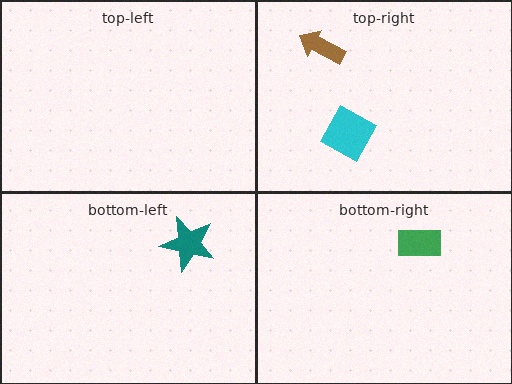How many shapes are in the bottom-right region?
1.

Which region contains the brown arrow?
The top-right region.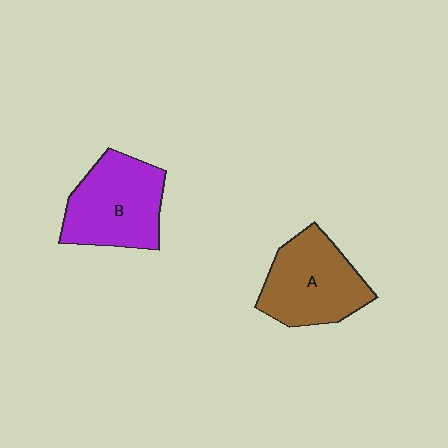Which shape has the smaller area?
Shape A (brown).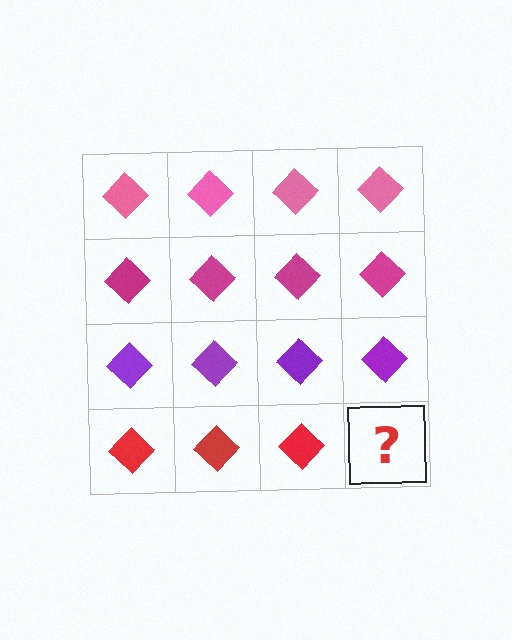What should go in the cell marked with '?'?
The missing cell should contain a red diamond.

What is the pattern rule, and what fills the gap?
The rule is that each row has a consistent color. The gap should be filled with a red diamond.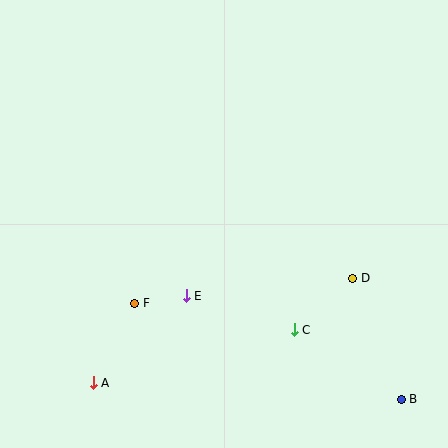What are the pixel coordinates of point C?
Point C is at (294, 330).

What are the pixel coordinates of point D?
Point D is at (353, 278).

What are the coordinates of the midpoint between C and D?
The midpoint between C and D is at (323, 304).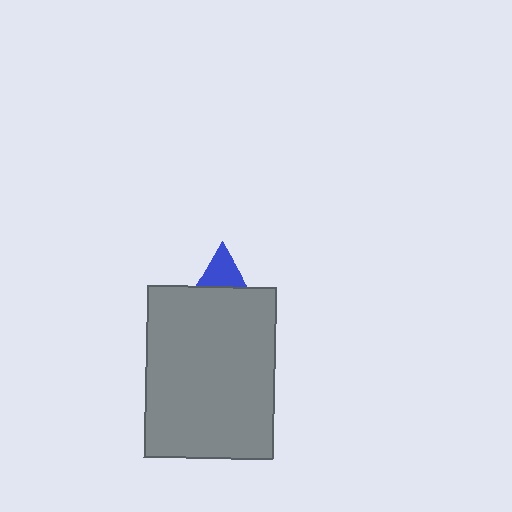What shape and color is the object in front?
The object in front is a gray rectangle.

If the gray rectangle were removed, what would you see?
You would see the complete blue triangle.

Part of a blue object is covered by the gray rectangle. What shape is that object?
It is a triangle.